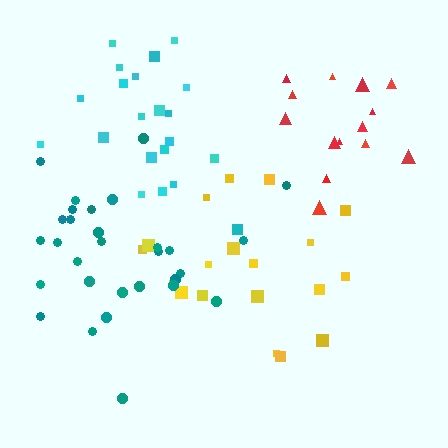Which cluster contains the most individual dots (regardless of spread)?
Teal (30).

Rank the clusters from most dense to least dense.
teal, red, cyan, yellow.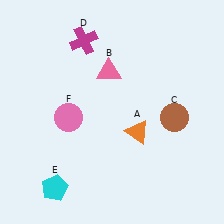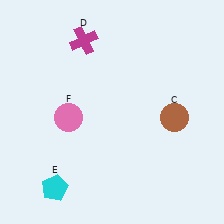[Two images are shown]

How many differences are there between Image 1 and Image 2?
There are 2 differences between the two images.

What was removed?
The pink triangle (B), the orange triangle (A) were removed in Image 2.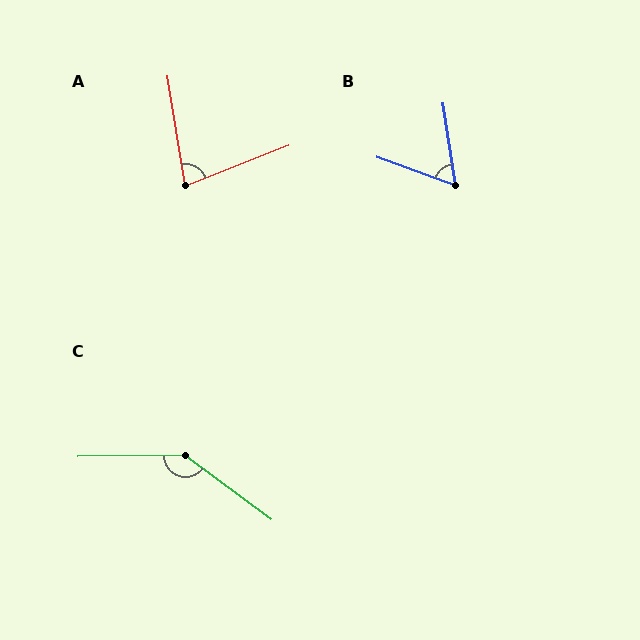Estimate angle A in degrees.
Approximately 77 degrees.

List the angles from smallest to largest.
B (62°), A (77°), C (143°).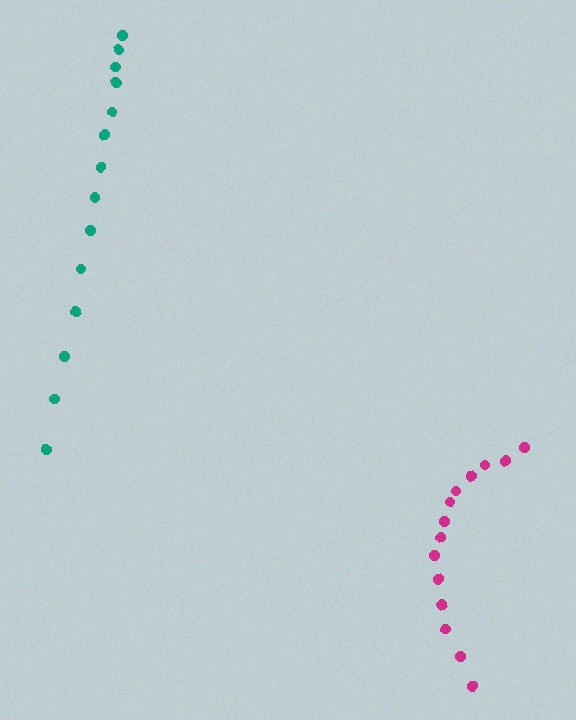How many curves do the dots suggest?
There are 2 distinct paths.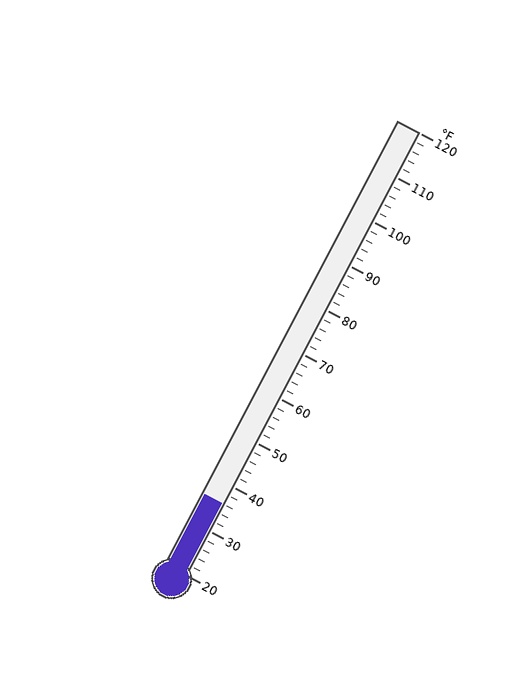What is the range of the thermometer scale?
The thermometer scale ranges from 20°F to 120°F.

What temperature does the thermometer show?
The thermometer shows approximately 36°F.